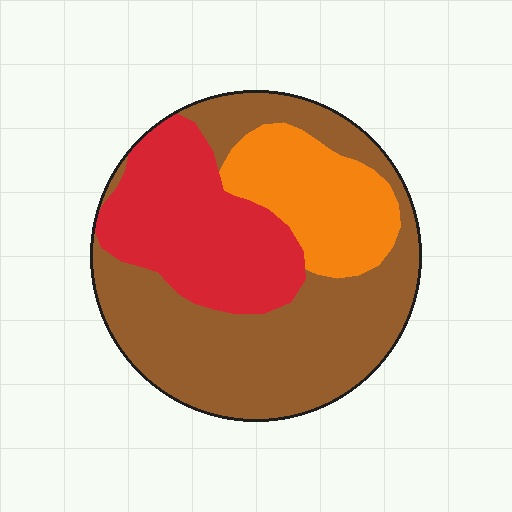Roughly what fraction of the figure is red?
Red takes up about one quarter (1/4) of the figure.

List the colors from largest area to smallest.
From largest to smallest: brown, red, orange.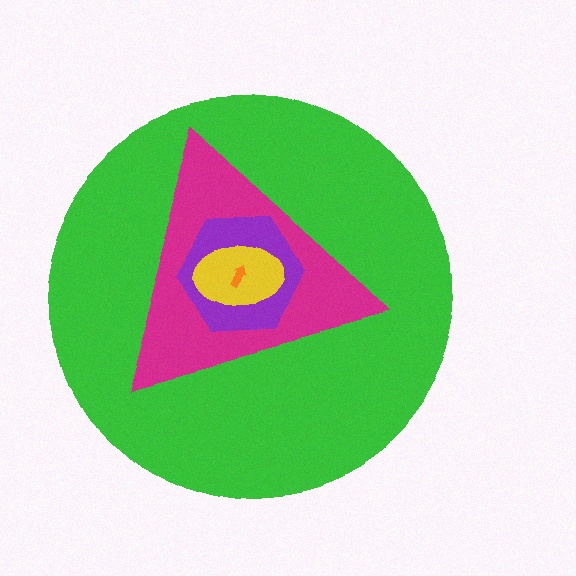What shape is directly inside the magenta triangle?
The purple hexagon.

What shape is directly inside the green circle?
The magenta triangle.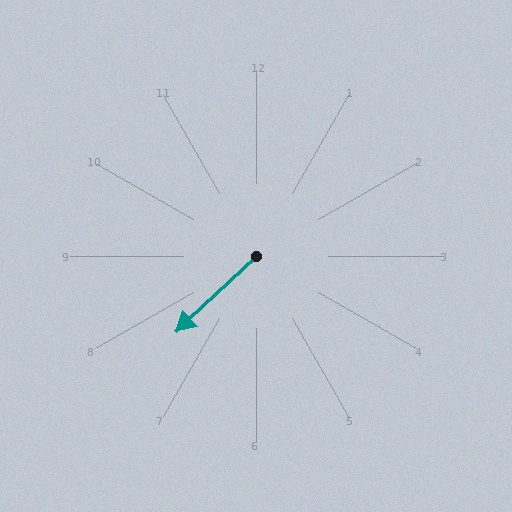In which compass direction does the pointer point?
Southwest.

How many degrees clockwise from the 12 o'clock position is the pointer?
Approximately 227 degrees.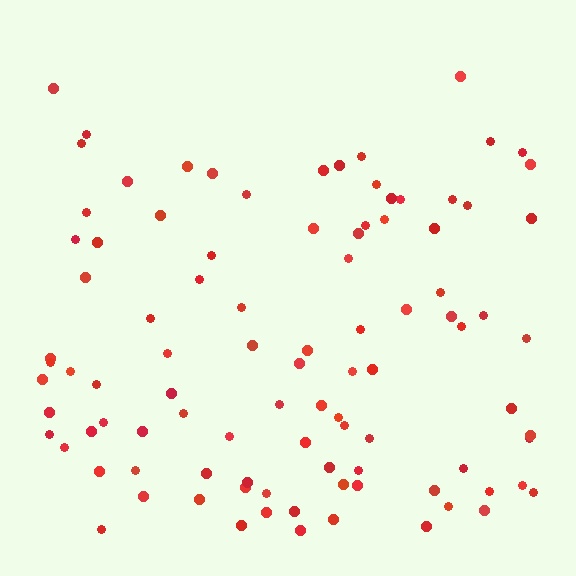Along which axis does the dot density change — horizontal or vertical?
Vertical.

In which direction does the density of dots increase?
From top to bottom, with the bottom side densest.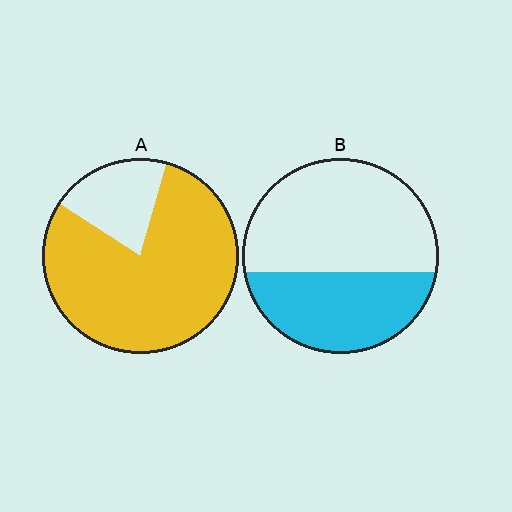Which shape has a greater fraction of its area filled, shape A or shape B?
Shape A.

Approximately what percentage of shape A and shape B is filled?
A is approximately 80% and B is approximately 40%.